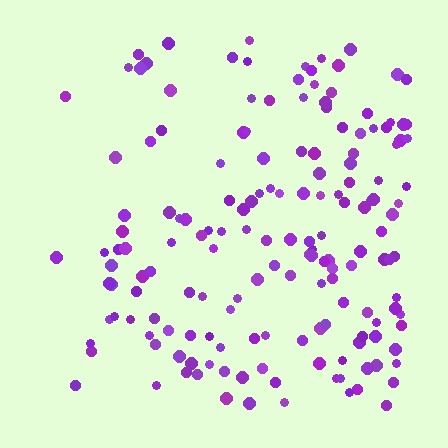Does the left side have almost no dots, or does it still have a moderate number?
Still a moderate number, just noticeably fewer than the right.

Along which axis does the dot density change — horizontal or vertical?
Horizontal.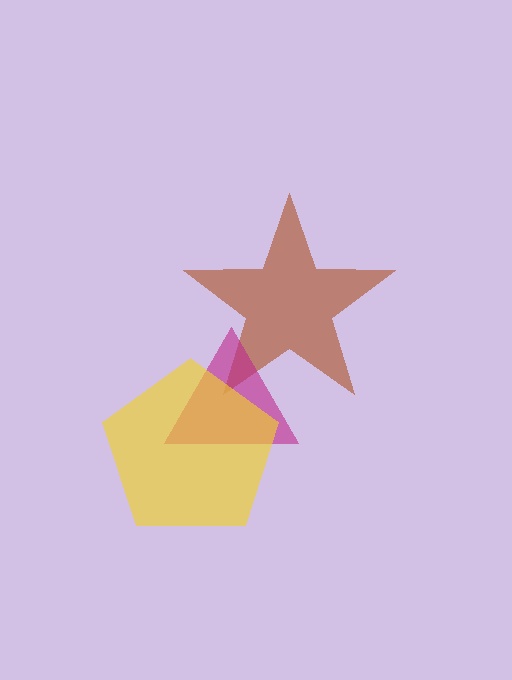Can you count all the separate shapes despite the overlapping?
Yes, there are 3 separate shapes.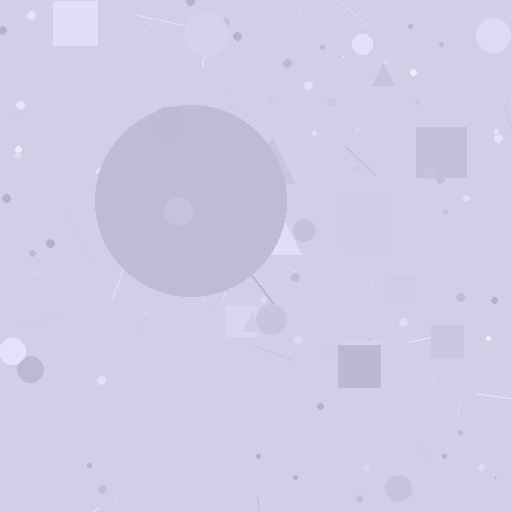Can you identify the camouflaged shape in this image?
The camouflaged shape is a circle.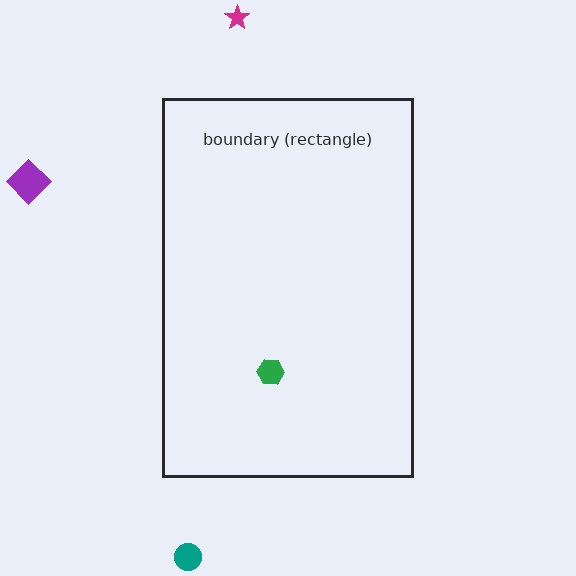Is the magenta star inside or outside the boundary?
Outside.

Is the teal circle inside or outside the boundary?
Outside.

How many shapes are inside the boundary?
1 inside, 3 outside.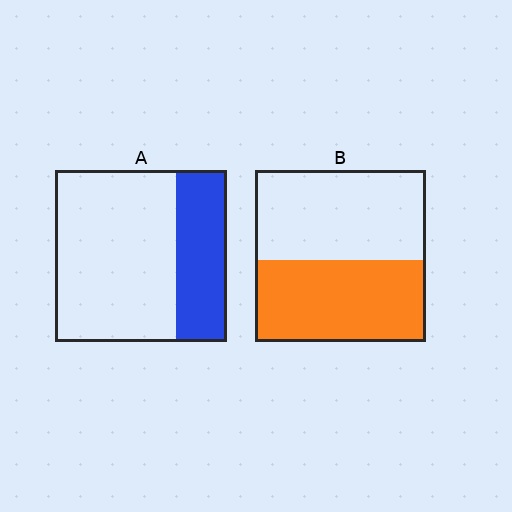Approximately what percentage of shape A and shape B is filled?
A is approximately 30% and B is approximately 50%.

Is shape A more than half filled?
No.